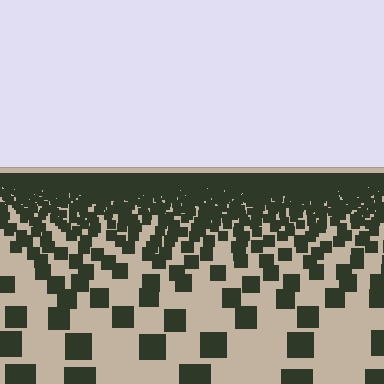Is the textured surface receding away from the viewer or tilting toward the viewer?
The surface is receding away from the viewer. Texture elements get smaller and denser toward the top.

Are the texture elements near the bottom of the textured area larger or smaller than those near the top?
Larger. Near the bottom, elements are closer to the viewer and appear at a bigger on-screen size.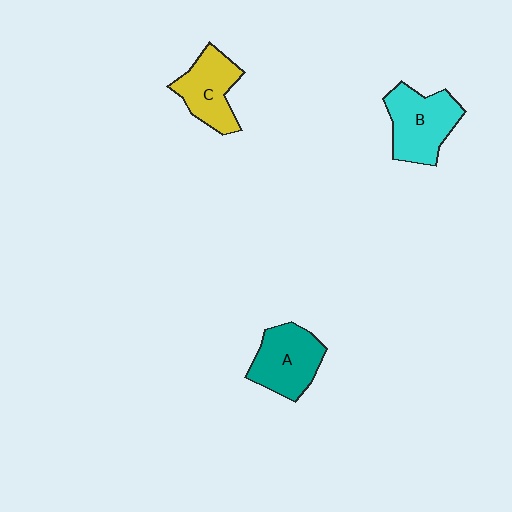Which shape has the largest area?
Shape B (cyan).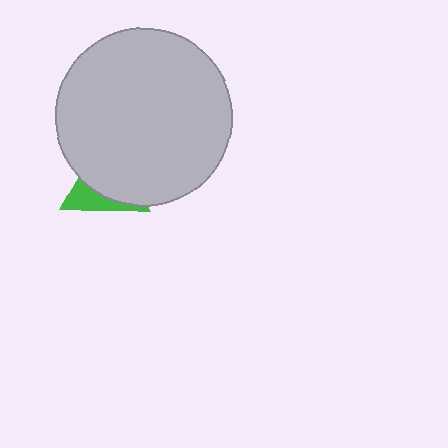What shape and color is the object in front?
The object in front is a light gray circle.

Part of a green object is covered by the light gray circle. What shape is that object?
It is a triangle.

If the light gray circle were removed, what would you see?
You would see the complete green triangle.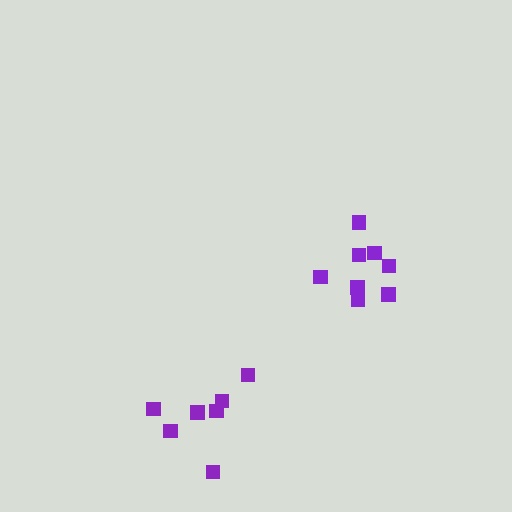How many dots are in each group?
Group 1: 7 dots, Group 2: 8 dots (15 total).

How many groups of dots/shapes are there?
There are 2 groups.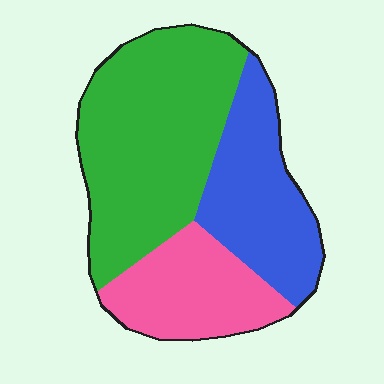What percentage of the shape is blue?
Blue covers about 30% of the shape.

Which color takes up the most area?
Green, at roughly 50%.